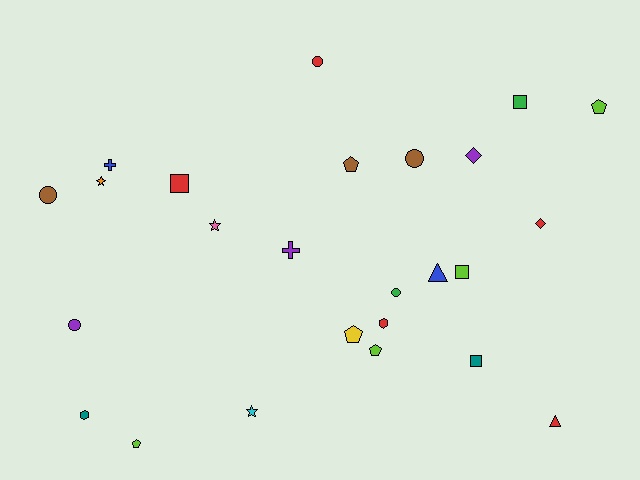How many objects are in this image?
There are 25 objects.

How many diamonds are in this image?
There are 2 diamonds.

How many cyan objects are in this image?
There is 1 cyan object.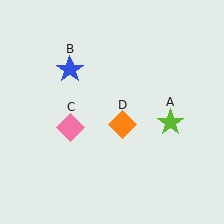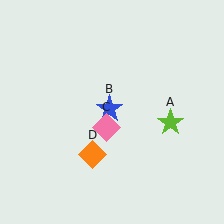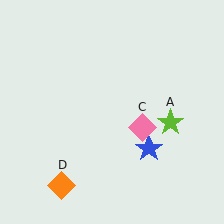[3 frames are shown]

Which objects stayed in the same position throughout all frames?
Lime star (object A) remained stationary.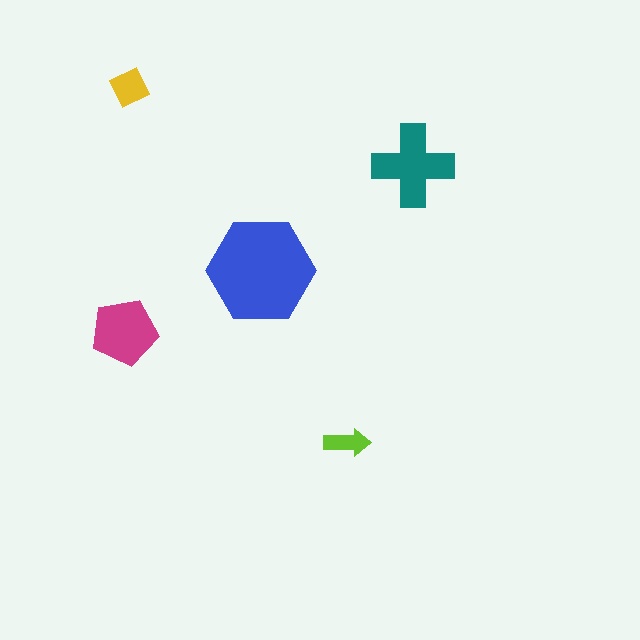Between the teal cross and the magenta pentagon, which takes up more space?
The teal cross.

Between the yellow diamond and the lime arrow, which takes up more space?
The yellow diamond.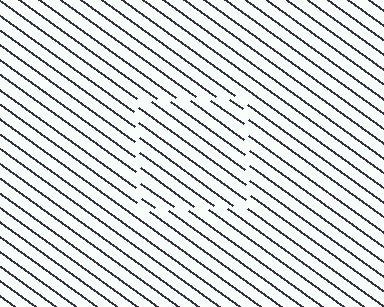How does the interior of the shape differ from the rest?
The interior of the shape contains the same grating, shifted by half a period — the contour is defined by the phase discontinuity where line-ends from the inner and outer gratings abut.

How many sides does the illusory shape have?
4 sides — the line-ends trace a square.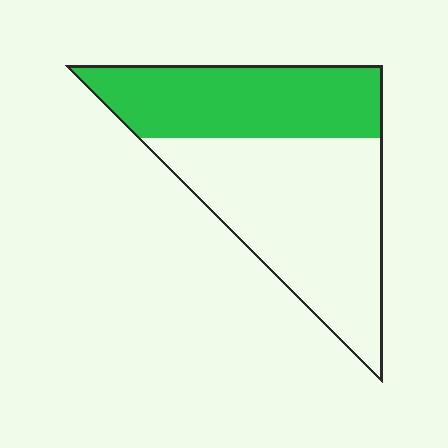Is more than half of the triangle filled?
No.